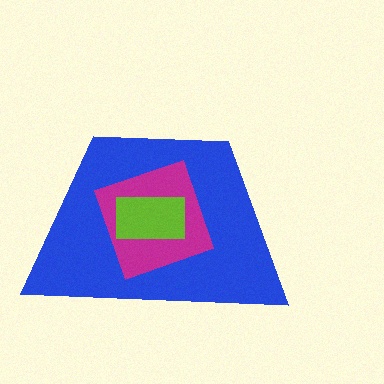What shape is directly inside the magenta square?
The lime rectangle.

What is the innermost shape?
The lime rectangle.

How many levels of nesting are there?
3.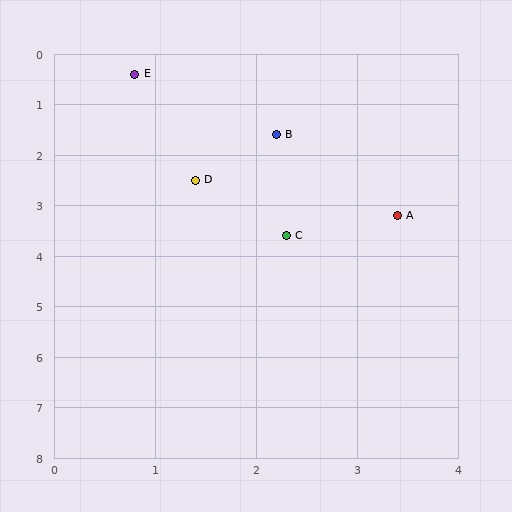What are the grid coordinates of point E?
Point E is at approximately (0.8, 0.4).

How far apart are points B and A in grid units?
Points B and A are about 2.0 grid units apart.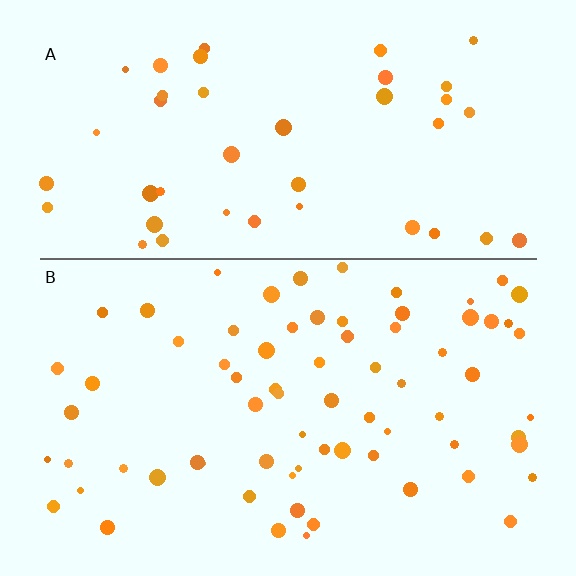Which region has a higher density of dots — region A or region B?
B (the bottom).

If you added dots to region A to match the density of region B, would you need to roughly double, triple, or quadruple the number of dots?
Approximately double.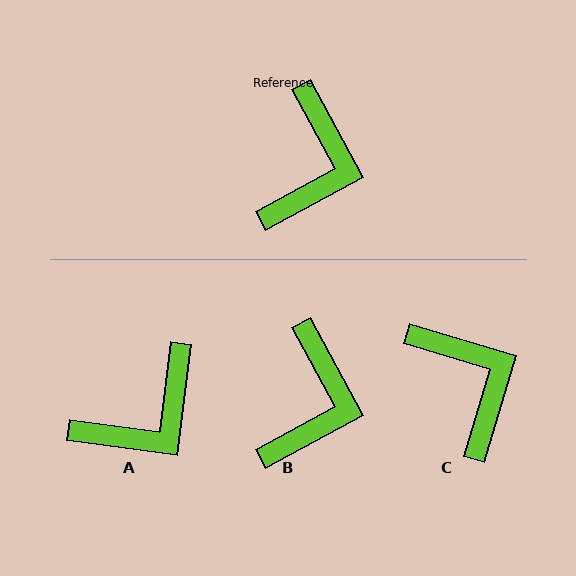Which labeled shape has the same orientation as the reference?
B.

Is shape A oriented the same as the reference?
No, it is off by about 36 degrees.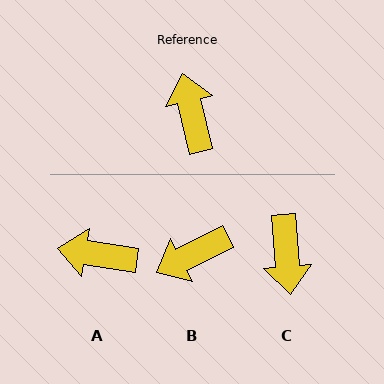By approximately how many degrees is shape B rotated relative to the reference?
Approximately 103 degrees counter-clockwise.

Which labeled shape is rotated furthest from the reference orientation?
C, about 172 degrees away.